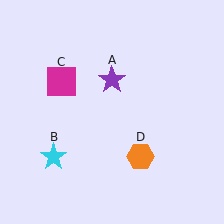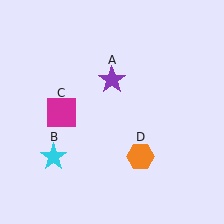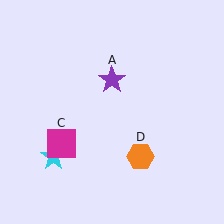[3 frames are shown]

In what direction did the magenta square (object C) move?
The magenta square (object C) moved down.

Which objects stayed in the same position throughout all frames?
Purple star (object A) and cyan star (object B) and orange hexagon (object D) remained stationary.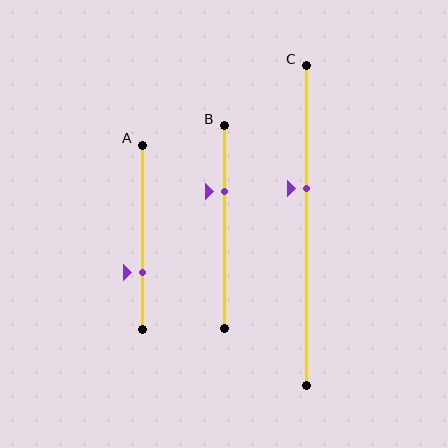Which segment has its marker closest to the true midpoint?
Segment C has its marker closest to the true midpoint.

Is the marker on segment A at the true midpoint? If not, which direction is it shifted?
No, the marker on segment A is shifted downward by about 19% of the segment length.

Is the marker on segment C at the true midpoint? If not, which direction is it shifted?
No, the marker on segment C is shifted upward by about 12% of the segment length.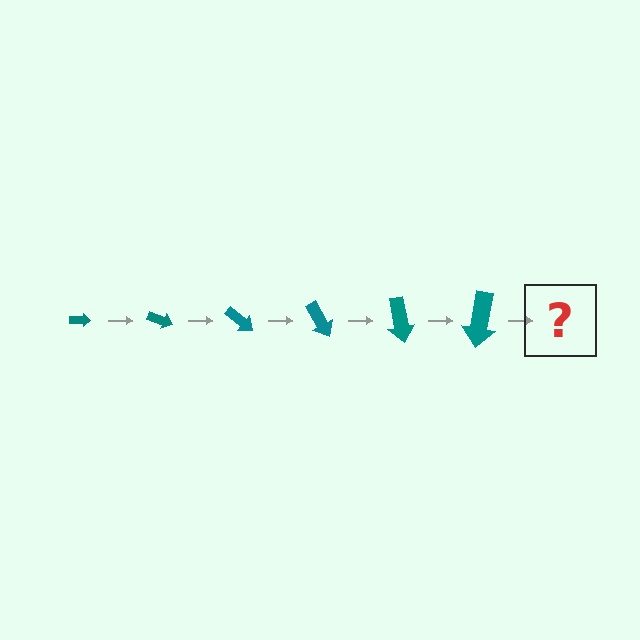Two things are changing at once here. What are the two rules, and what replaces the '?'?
The two rules are that the arrow grows larger each step and it rotates 20 degrees each step. The '?' should be an arrow, larger than the previous one and rotated 120 degrees from the start.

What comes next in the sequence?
The next element should be an arrow, larger than the previous one and rotated 120 degrees from the start.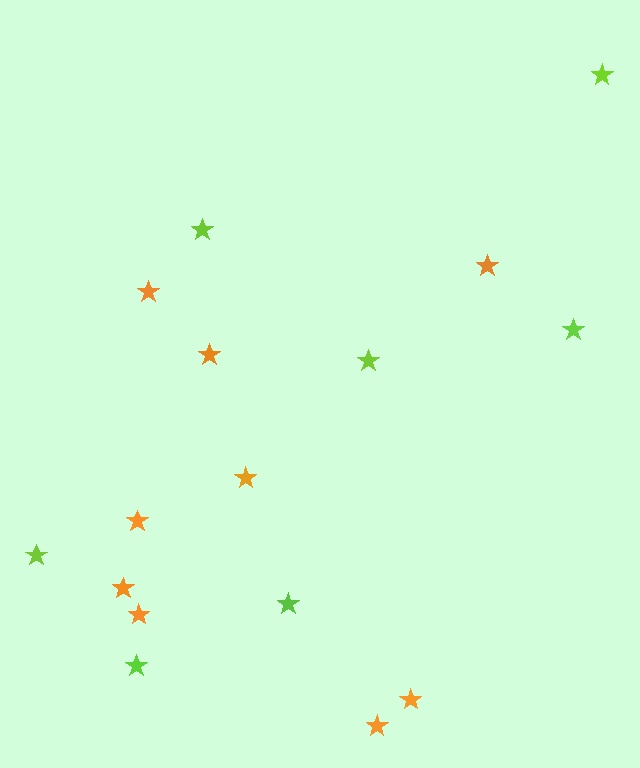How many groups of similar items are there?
There are 2 groups: one group of orange stars (9) and one group of lime stars (7).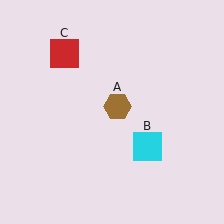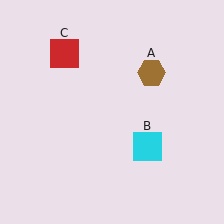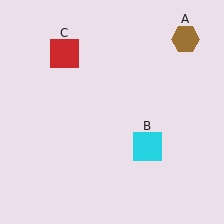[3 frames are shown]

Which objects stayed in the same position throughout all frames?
Cyan square (object B) and red square (object C) remained stationary.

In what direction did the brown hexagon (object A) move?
The brown hexagon (object A) moved up and to the right.